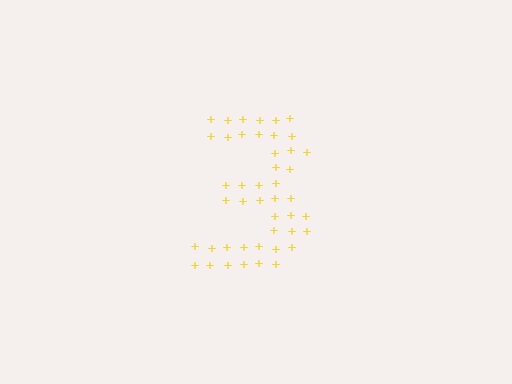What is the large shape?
The large shape is the digit 3.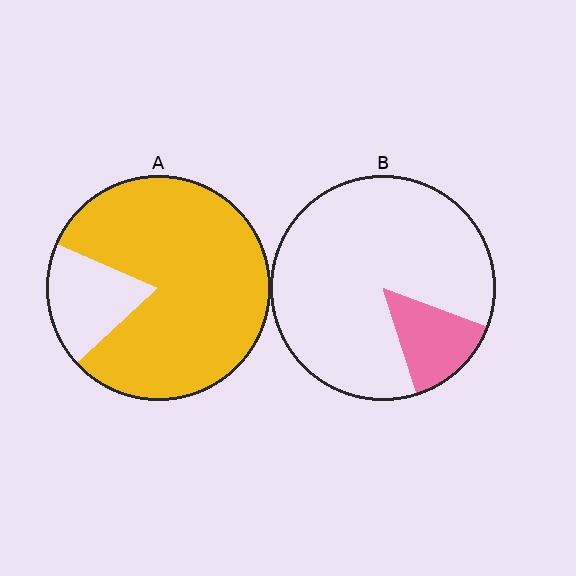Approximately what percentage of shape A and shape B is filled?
A is approximately 80% and B is approximately 15%.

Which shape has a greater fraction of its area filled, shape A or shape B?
Shape A.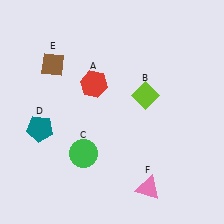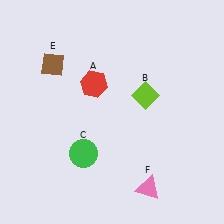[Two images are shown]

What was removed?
The teal pentagon (D) was removed in Image 2.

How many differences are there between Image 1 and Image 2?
There is 1 difference between the two images.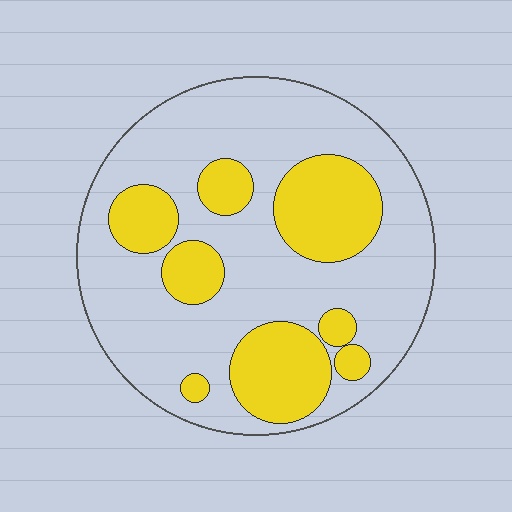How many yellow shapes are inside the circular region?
8.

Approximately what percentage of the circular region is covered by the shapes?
Approximately 30%.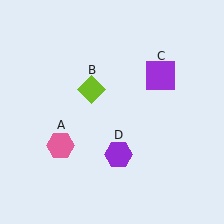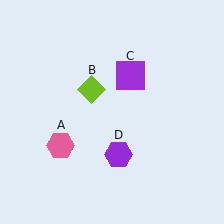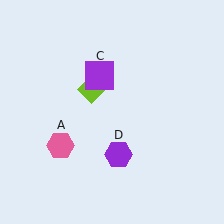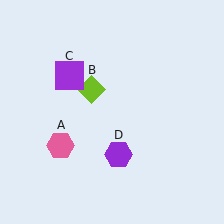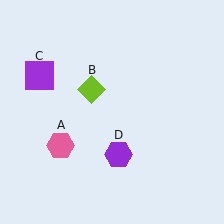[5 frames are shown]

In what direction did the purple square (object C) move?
The purple square (object C) moved left.